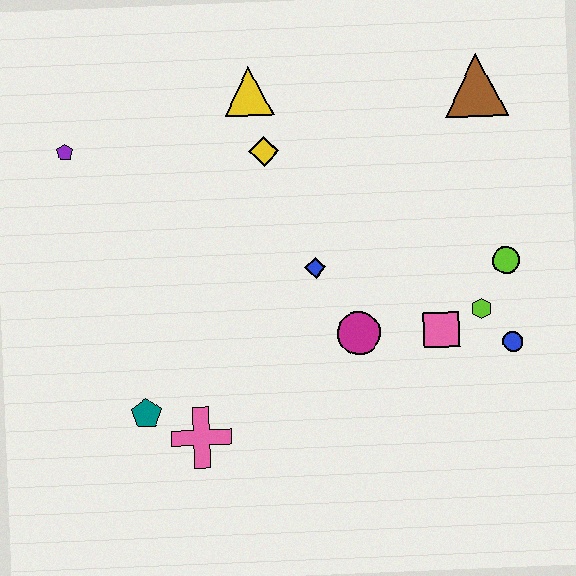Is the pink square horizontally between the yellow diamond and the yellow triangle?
No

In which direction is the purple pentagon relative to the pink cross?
The purple pentagon is above the pink cross.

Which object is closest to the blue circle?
The lime hexagon is closest to the blue circle.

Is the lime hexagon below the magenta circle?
No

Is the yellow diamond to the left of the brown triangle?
Yes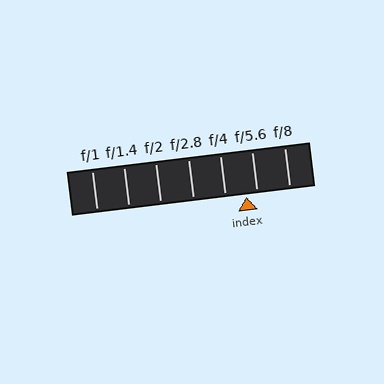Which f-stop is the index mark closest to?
The index mark is closest to f/5.6.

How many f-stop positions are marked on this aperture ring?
There are 7 f-stop positions marked.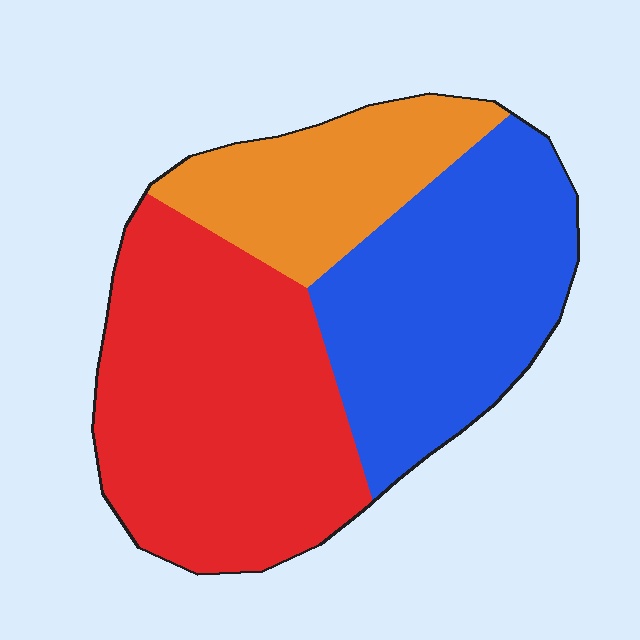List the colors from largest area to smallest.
From largest to smallest: red, blue, orange.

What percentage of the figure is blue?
Blue covers about 35% of the figure.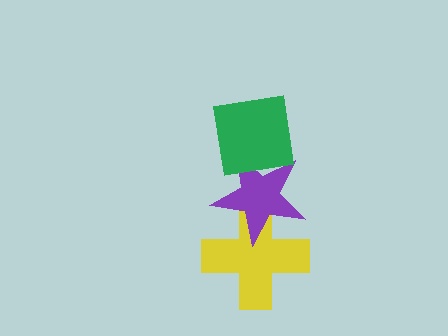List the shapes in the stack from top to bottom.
From top to bottom: the green square, the purple star, the yellow cross.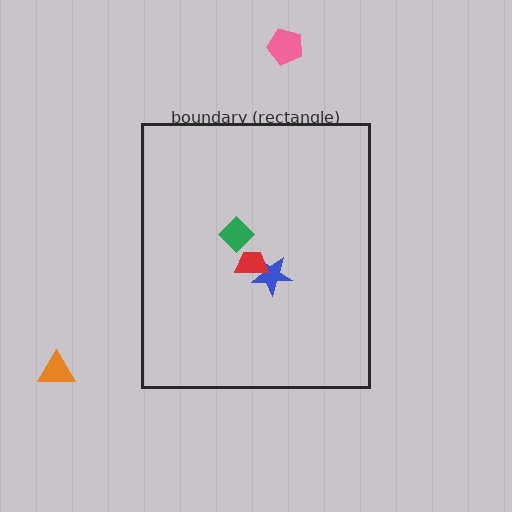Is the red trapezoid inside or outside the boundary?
Inside.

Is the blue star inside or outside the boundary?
Inside.